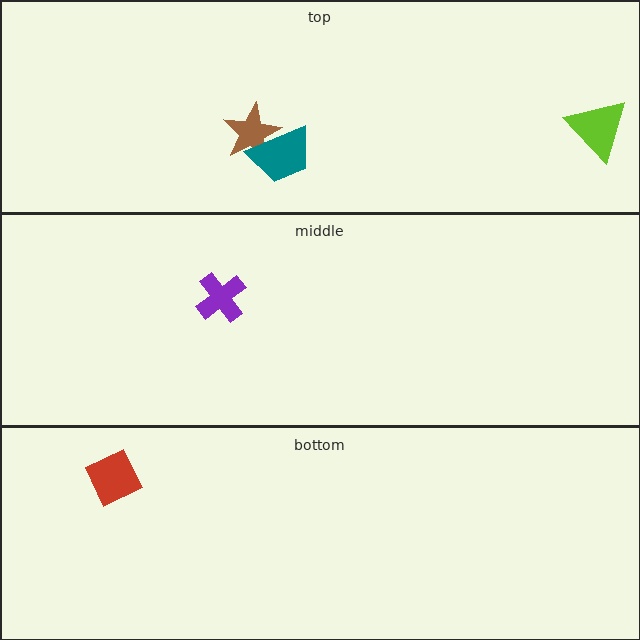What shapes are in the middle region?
The purple cross.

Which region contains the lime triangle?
The top region.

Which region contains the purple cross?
The middle region.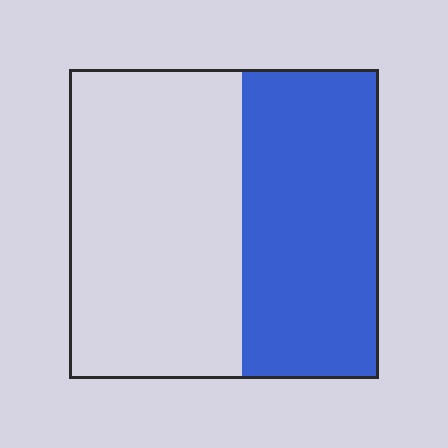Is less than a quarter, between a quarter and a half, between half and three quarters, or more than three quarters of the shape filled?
Between a quarter and a half.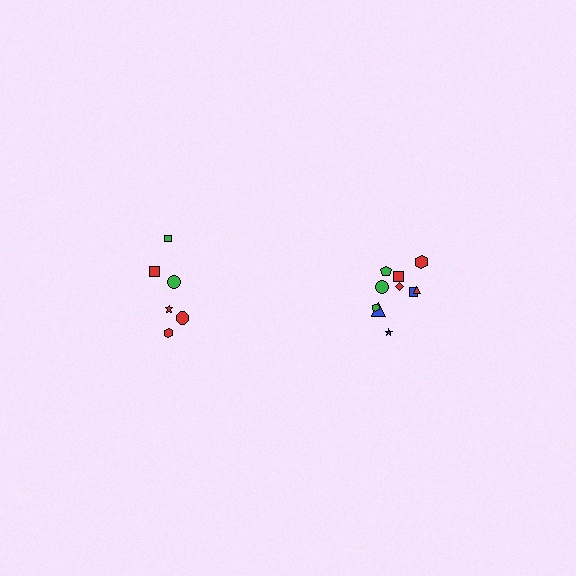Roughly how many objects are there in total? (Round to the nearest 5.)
Roughly 15 objects in total.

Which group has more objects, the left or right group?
The right group.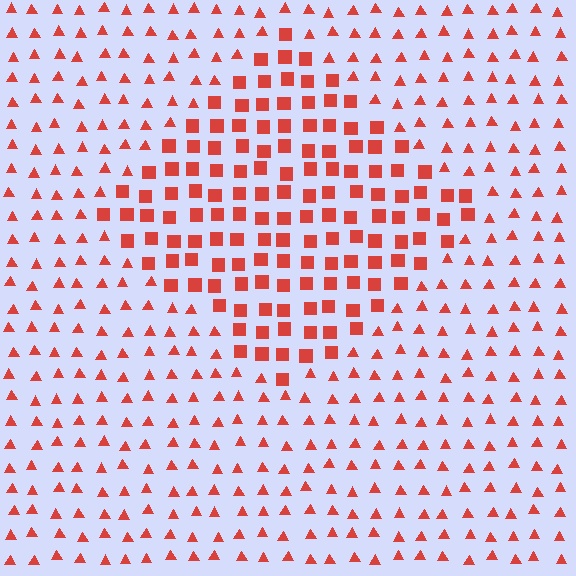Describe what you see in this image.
The image is filled with small red elements arranged in a uniform grid. A diamond-shaped region contains squares, while the surrounding area contains triangles. The boundary is defined purely by the change in element shape.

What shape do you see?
I see a diamond.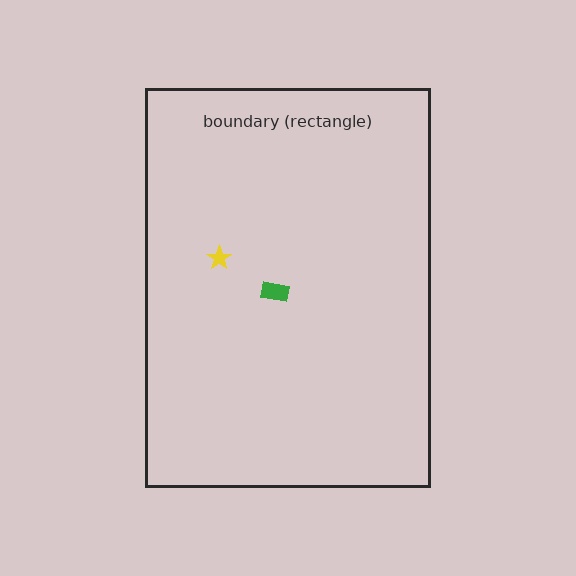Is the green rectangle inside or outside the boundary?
Inside.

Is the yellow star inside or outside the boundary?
Inside.